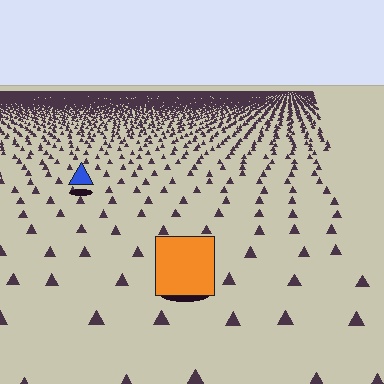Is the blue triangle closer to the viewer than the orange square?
No. The orange square is closer — you can tell from the texture gradient: the ground texture is coarser near it.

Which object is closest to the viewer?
The orange square is closest. The texture marks near it are larger and more spread out.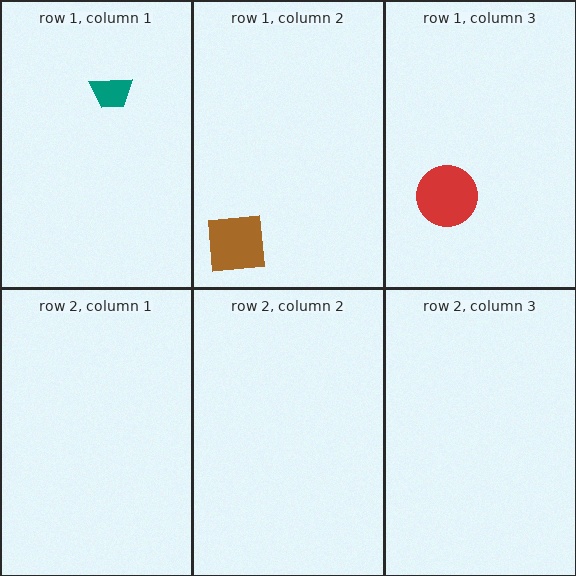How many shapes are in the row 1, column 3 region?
1.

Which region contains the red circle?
The row 1, column 3 region.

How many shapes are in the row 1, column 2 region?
1.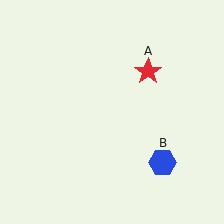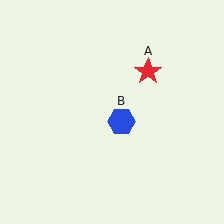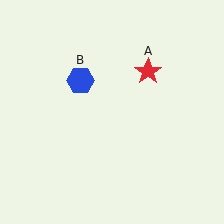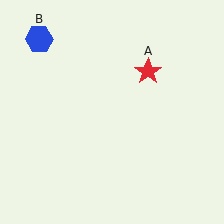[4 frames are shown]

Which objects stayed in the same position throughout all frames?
Red star (object A) remained stationary.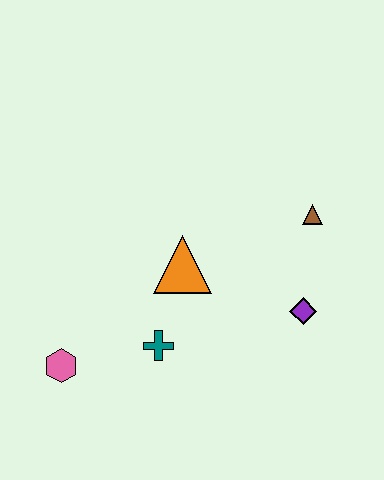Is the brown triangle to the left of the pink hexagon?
No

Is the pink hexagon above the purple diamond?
No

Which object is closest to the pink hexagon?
The teal cross is closest to the pink hexagon.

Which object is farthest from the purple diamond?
The pink hexagon is farthest from the purple diamond.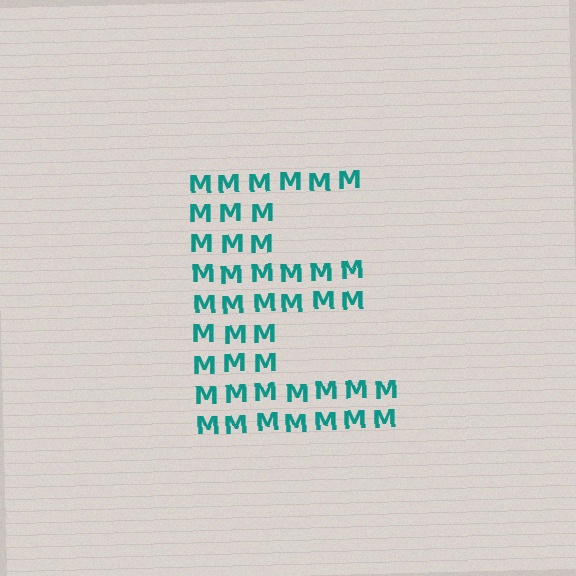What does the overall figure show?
The overall figure shows the letter E.